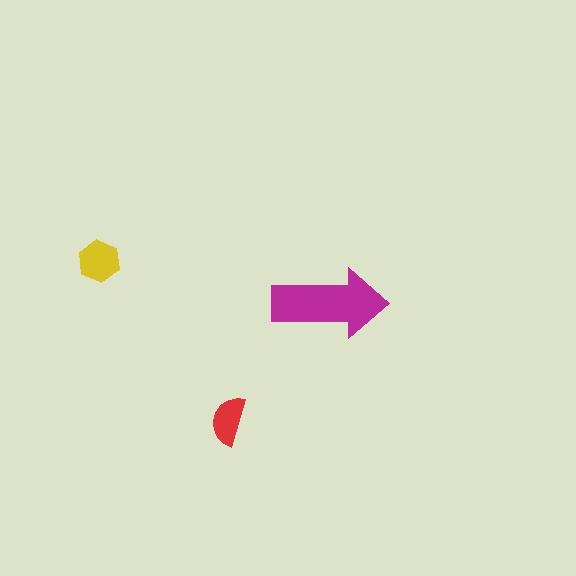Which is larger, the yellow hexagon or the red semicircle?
The yellow hexagon.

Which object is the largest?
The magenta arrow.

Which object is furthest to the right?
The magenta arrow is rightmost.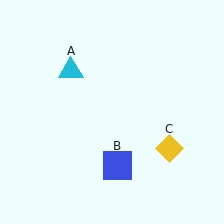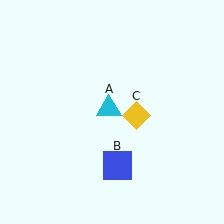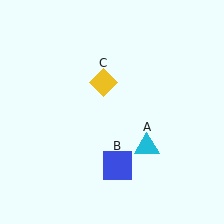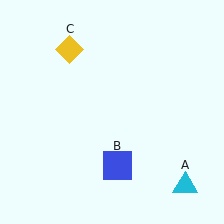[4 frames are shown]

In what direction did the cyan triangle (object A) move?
The cyan triangle (object A) moved down and to the right.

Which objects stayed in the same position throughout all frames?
Blue square (object B) remained stationary.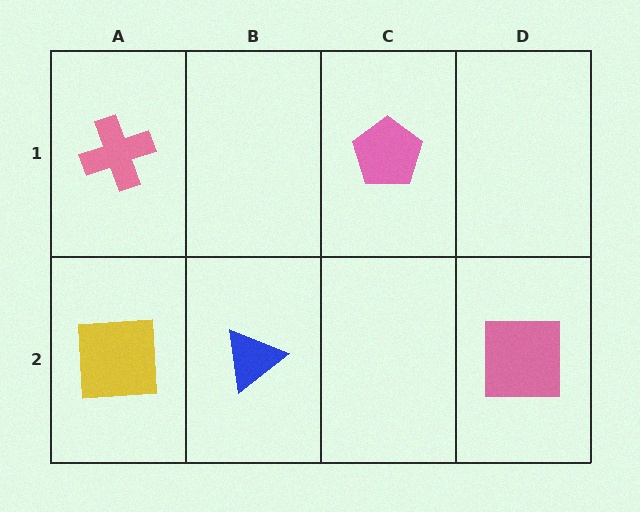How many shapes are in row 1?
2 shapes.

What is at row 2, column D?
A pink square.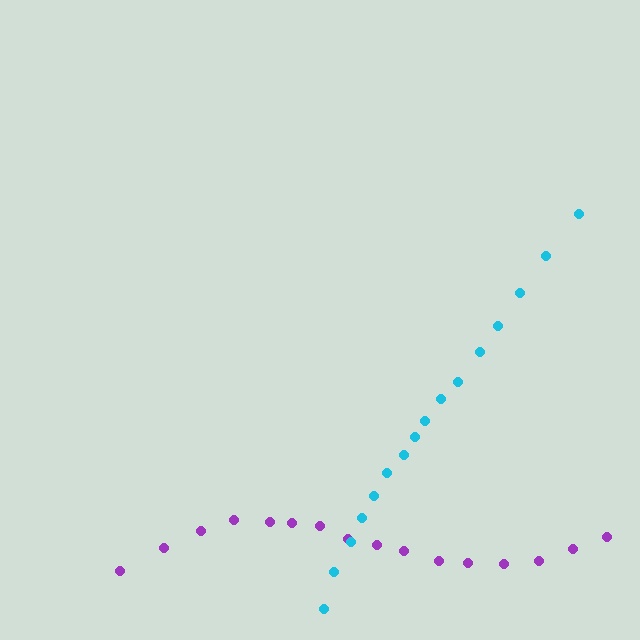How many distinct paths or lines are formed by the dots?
There are 2 distinct paths.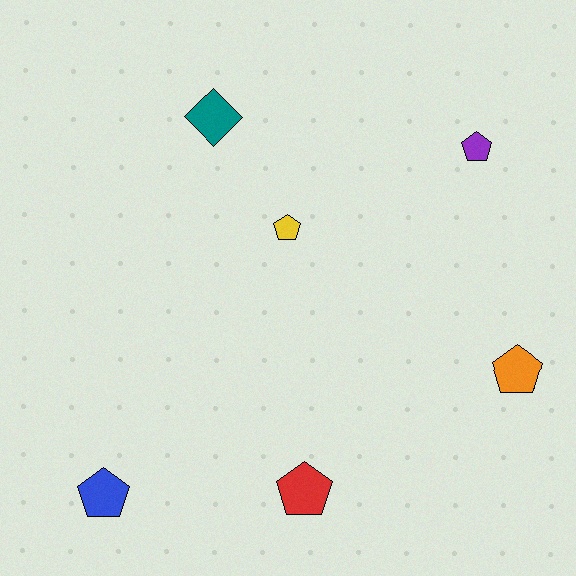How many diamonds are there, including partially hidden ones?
There is 1 diamond.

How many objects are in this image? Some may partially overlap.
There are 6 objects.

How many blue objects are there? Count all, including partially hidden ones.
There is 1 blue object.